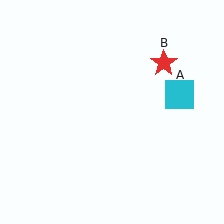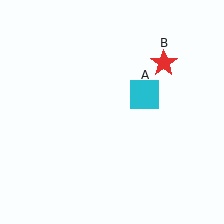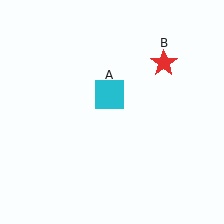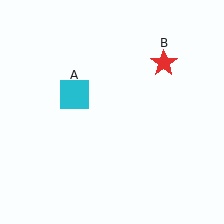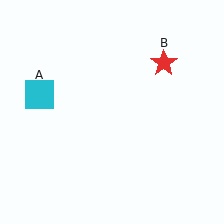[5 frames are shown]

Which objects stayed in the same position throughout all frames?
Red star (object B) remained stationary.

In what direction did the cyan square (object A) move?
The cyan square (object A) moved left.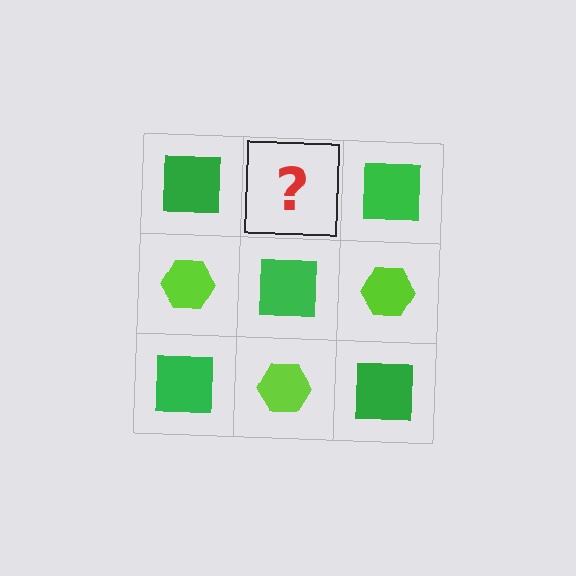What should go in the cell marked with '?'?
The missing cell should contain a lime hexagon.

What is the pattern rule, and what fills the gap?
The rule is that it alternates green square and lime hexagon in a checkerboard pattern. The gap should be filled with a lime hexagon.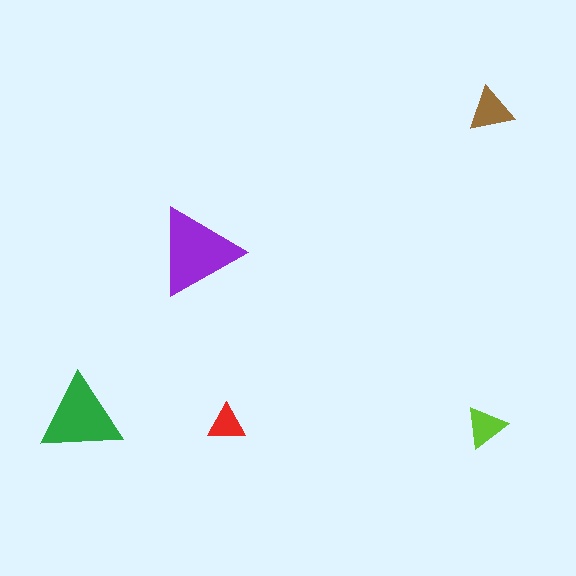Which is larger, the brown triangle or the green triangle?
The green one.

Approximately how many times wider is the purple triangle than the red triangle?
About 2.5 times wider.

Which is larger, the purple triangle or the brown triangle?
The purple one.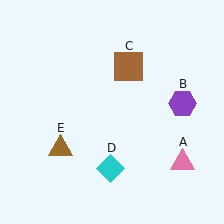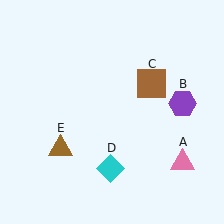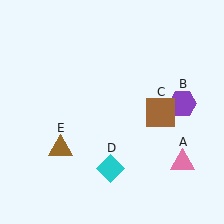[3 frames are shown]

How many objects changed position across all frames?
1 object changed position: brown square (object C).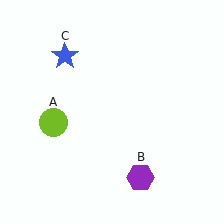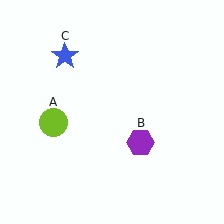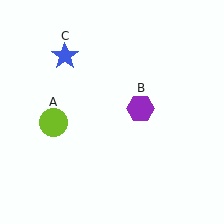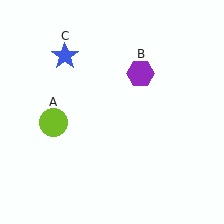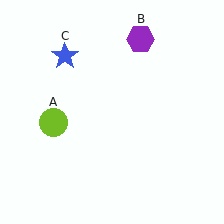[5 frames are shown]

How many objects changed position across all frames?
1 object changed position: purple hexagon (object B).